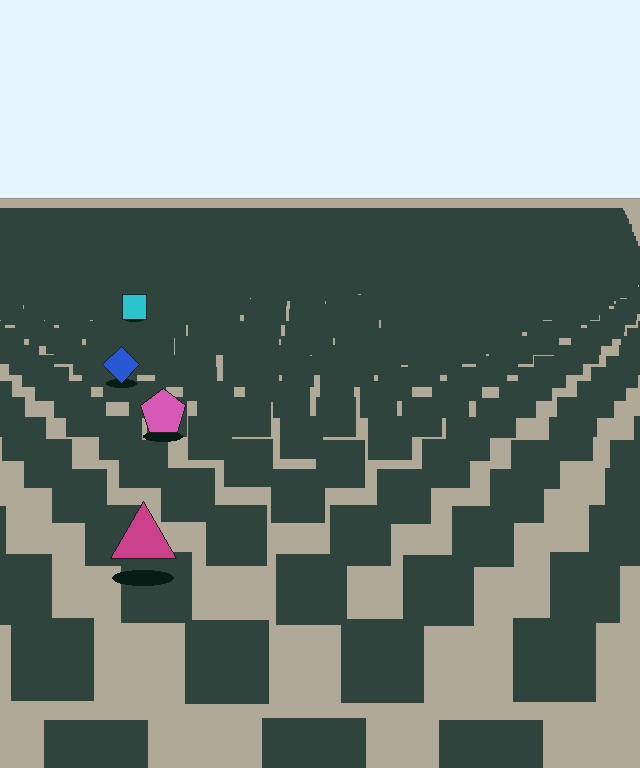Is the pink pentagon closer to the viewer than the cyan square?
Yes. The pink pentagon is closer — you can tell from the texture gradient: the ground texture is coarser near it.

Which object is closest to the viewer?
The magenta triangle is closest. The texture marks near it are larger and more spread out.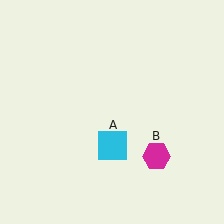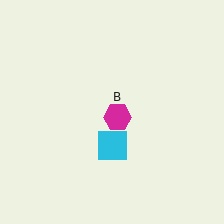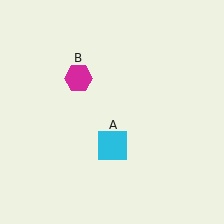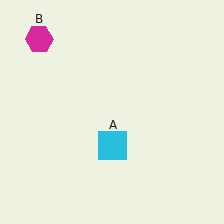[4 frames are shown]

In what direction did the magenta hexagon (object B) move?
The magenta hexagon (object B) moved up and to the left.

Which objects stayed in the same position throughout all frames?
Cyan square (object A) remained stationary.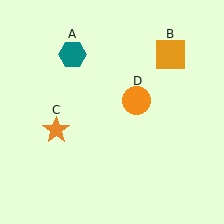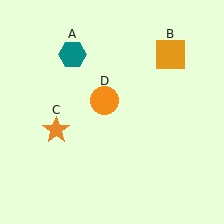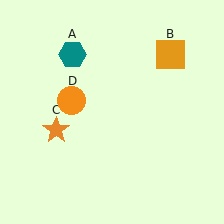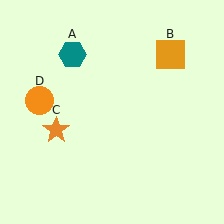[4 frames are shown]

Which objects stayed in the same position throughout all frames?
Teal hexagon (object A) and orange square (object B) and orange star (object C) remained stationary.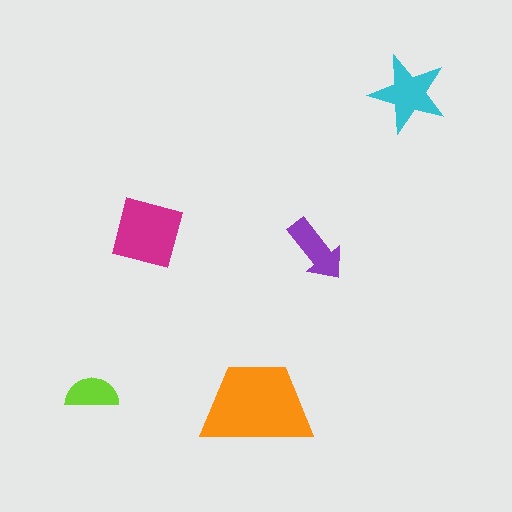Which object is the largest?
The orange trapezoid.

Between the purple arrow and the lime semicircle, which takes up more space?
The purple arrow.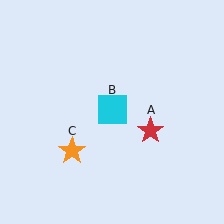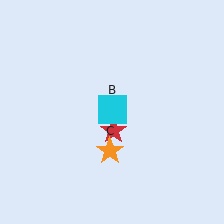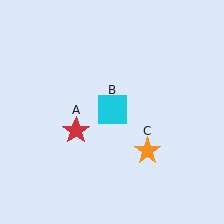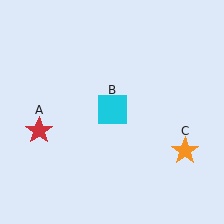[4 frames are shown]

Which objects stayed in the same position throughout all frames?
Cyan square (object B) remained stationary.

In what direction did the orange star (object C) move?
The orange star (object C) moved right.